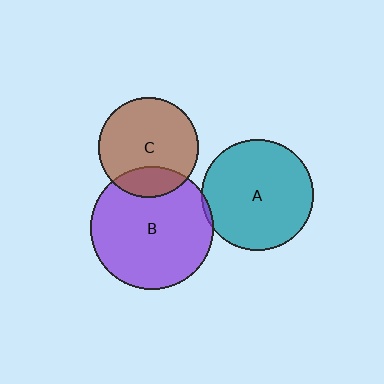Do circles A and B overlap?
Yes.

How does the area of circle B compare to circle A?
Approximately 1.2 times.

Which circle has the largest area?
Circle B (purple).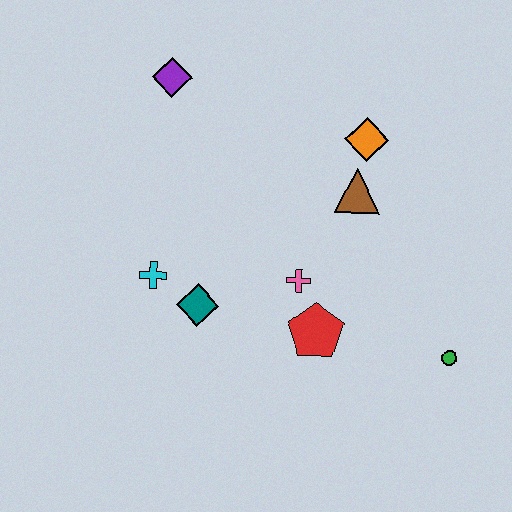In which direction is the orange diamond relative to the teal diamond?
The orange diamond is above the teal diamond.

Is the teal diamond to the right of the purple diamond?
Yes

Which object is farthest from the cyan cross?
The green circle is farthest from the cyan cross.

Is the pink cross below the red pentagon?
No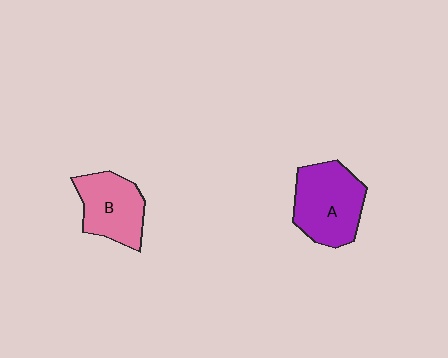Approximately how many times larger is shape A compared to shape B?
Approximately 1.2 times.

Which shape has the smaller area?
Shape B (pink).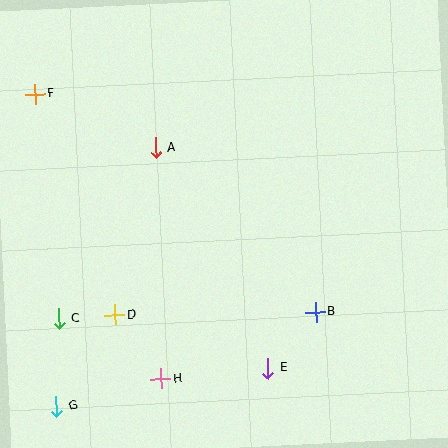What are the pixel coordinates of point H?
Point H is at (161, 379).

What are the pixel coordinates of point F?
Point F is at (35, 94).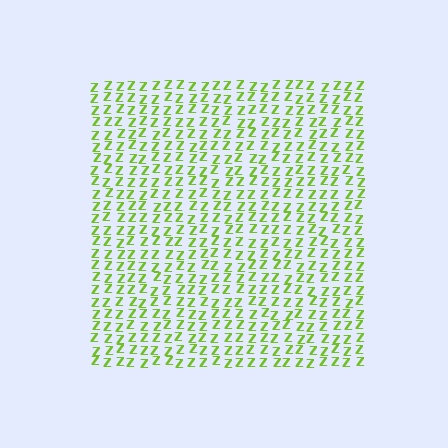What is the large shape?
The large shape is a square.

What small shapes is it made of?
It is made of small letter Z's.